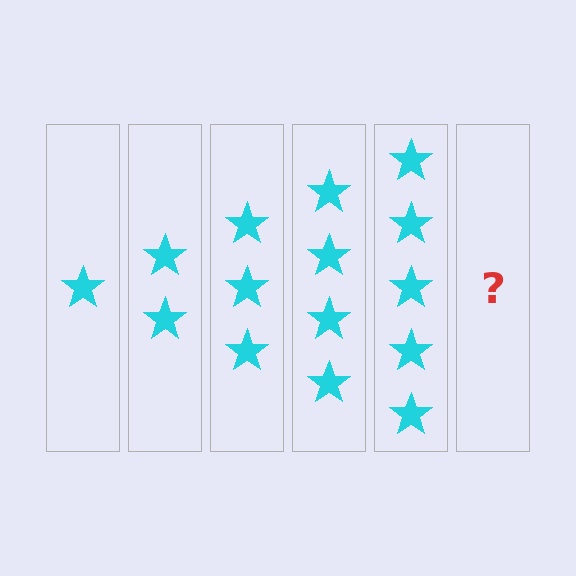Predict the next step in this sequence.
The next step is 6 stars.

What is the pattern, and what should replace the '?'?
The pattern is that each step adds one more star. The '?' should be 6 stars.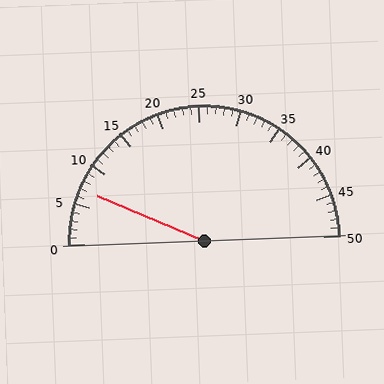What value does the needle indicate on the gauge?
The needle indicates approximately 7.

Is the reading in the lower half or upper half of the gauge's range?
The reading is in the lower half of the range (0 to 50).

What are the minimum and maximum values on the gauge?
The gauge ranges from 0 to 50.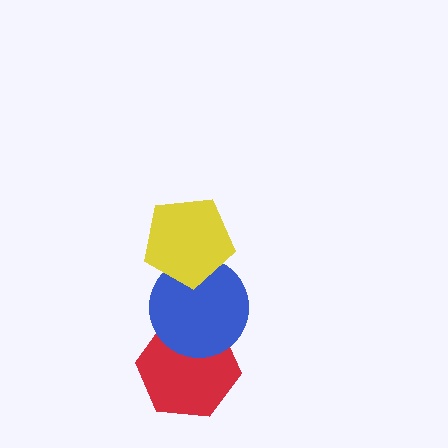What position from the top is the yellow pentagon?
The yellow pentagon is 1st from the top.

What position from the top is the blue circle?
The blue circle is 2nd from the top.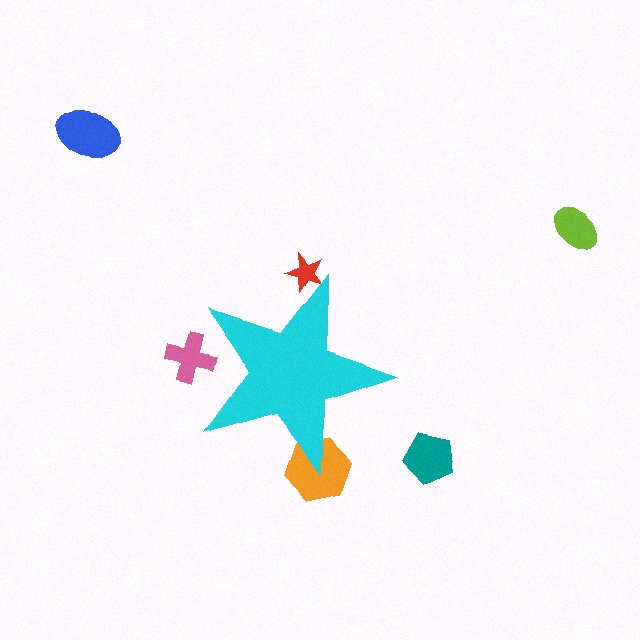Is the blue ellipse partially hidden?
No, the blue ellipse is fully visible.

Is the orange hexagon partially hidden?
Yes, the orange hexagon is partially hidden behind the cyan star.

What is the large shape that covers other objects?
A cyan star.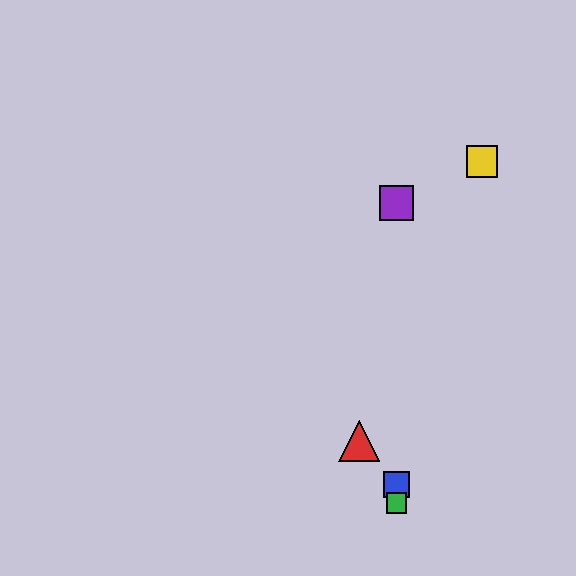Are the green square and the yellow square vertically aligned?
No, the green square is at x≈396 and the yellow square is at x≈482.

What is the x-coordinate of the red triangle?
The red triangle is at x≈359.